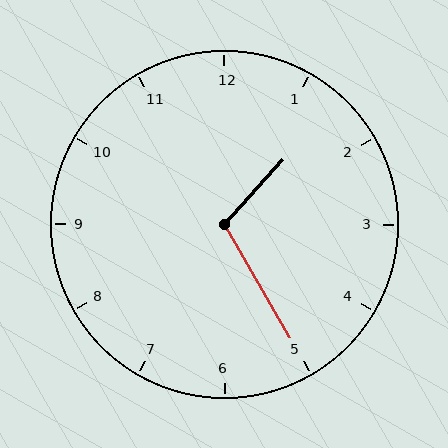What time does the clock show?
1:25.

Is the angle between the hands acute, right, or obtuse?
It is obtuse.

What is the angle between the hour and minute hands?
Approximately 108 degrees.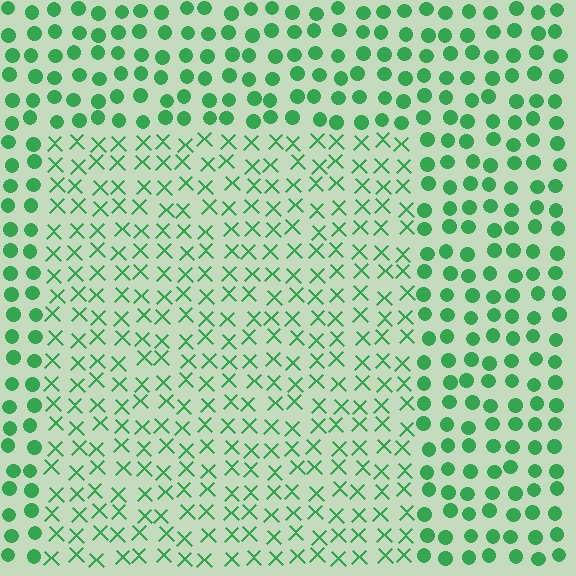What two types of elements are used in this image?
The image uses X marks inside the rectangle region and circles outside it.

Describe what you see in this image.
The image is filled with small green elements arranged in a uniform grid. A rectangle-shaped region contains X marks, while the surrounding area contains circles. The boundary is defined purely by the change in element shape.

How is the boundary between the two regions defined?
The boundary is defined by a change in element shape: X marks inside vs. circles outside. All elements share the same color and spacing.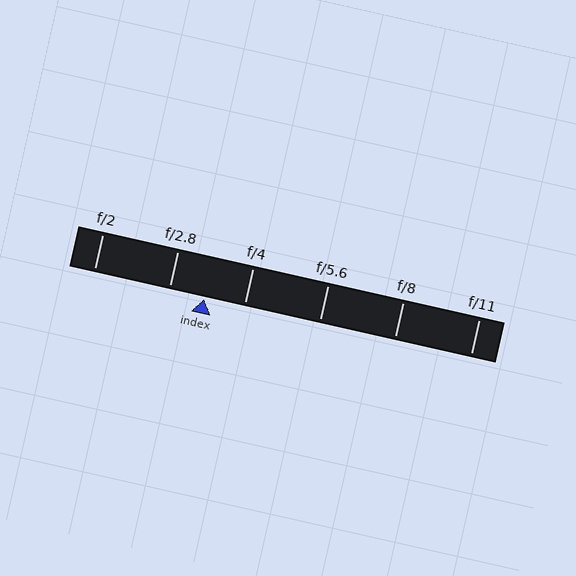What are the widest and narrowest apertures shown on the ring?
The widest aperture shown is f/2 and the narrowest is f/11.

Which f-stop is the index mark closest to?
The index mark is closest to f/2.8.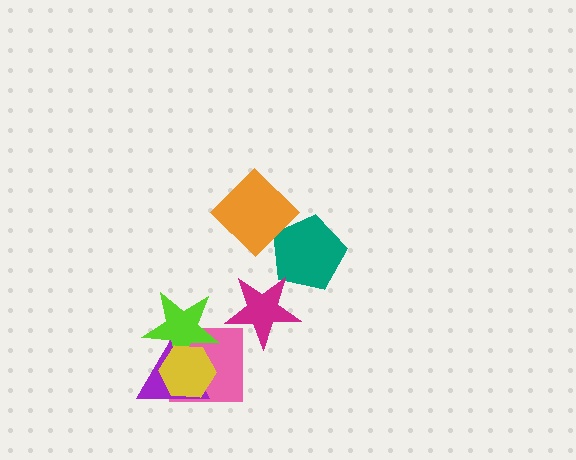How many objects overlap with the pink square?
3 objects overlap with the pink square.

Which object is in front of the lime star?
The yellow hexagon is in front of the lime star.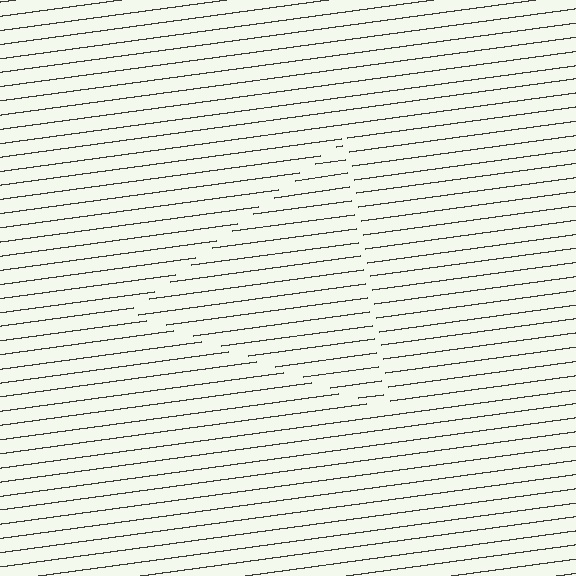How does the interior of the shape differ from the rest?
The interior of the shape contains the same grating, shifted by half a period — the contour is defined by the phase discontinuity where line-ends from the inner and outer gratings abut.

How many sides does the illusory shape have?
3 sides — the line-ends trace a triangle.